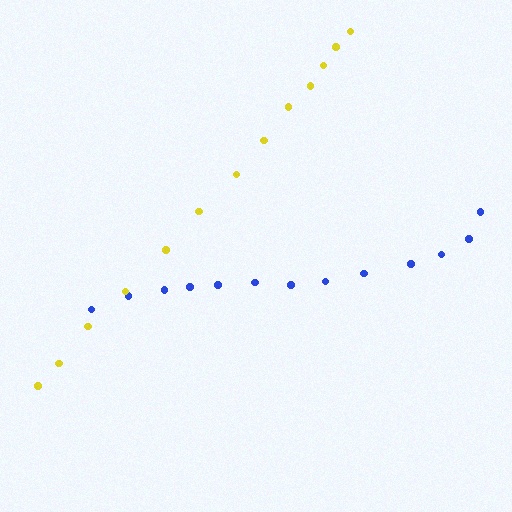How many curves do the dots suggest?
There are 2 distinct paths.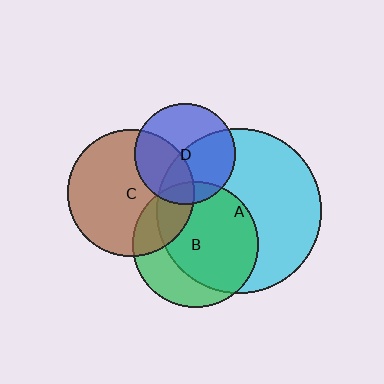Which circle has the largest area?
Circle A (cyan).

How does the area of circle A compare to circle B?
Approximately 1.7 times.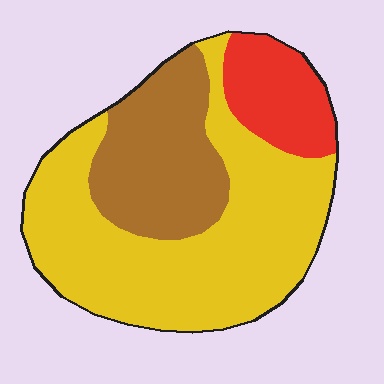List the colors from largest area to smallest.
From largest to smallest: yellow, brown, red.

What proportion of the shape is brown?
Brown covers 27% of the shape.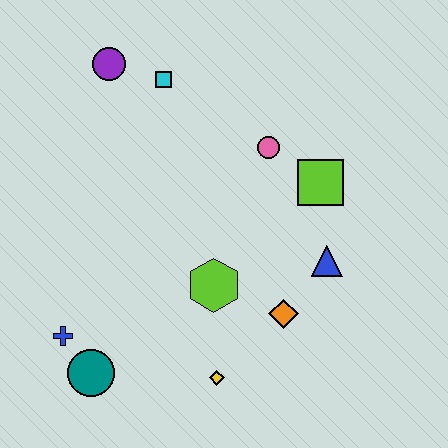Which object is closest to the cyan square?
The purple circle is closest to the cyan square.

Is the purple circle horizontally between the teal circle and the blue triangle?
Yes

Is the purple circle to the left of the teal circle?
No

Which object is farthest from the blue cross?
The lime square is farthest from the blue cross.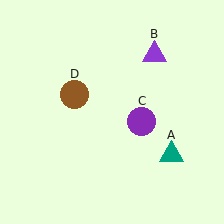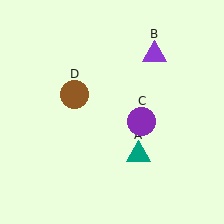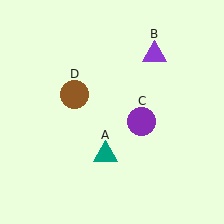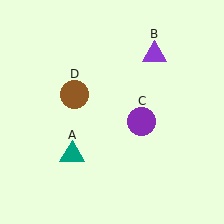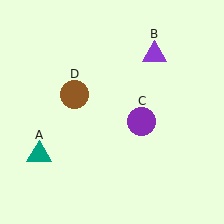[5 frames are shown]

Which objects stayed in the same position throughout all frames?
Purple triangle (object B) and purple circle (object C) and brown circle (object D) remained stationary.